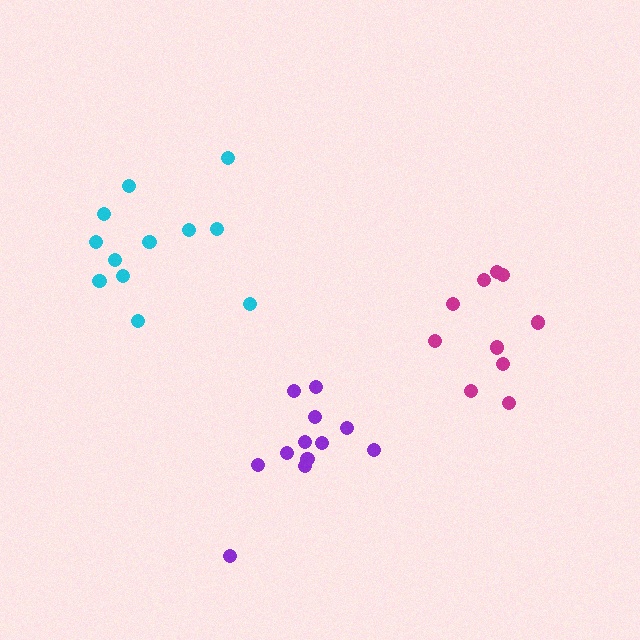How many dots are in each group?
Group 1: 12 dots, Group 2: 10 dots, Group 3: 12 dots (34 total).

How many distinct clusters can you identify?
There are 3 distinct clusters.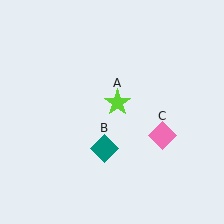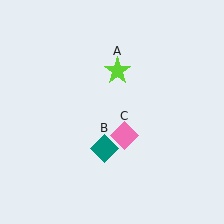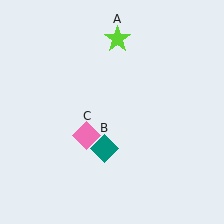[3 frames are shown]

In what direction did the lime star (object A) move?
The lime star (object A) moved up.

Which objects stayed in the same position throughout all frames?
Teal diamond (object B) remained stationary.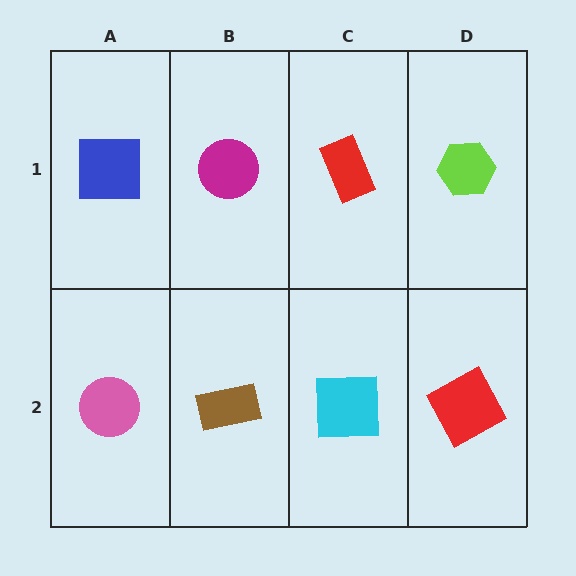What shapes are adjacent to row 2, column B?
A magenta circle (row 1, column B), a pink circle (row 2, column A), a cyan square (row 2, column C).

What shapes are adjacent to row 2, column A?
A blue square (row 1, column A), a brown rectangle (row 2, column B).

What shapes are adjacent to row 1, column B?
A brown rectangle (row 2, column B), a blue square (row 1, column A), a red rectangle (row 1, column C).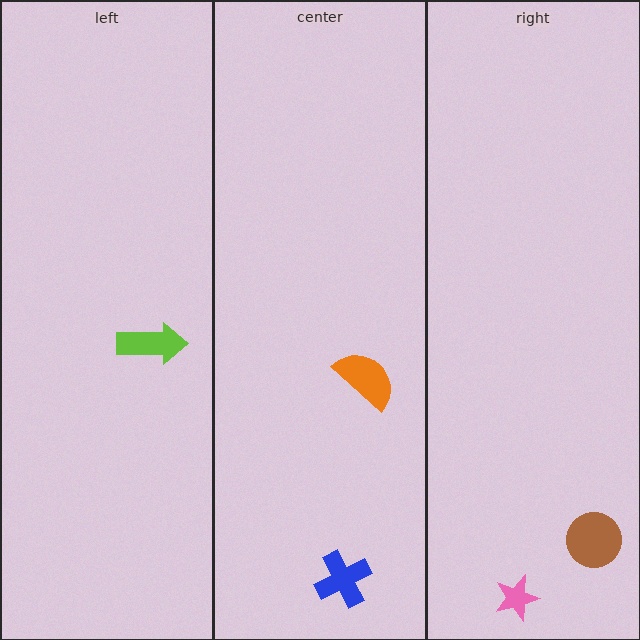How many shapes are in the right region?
2.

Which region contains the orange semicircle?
The center region.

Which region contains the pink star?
The right region.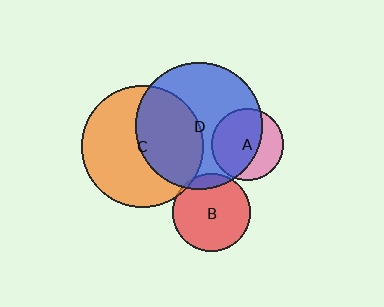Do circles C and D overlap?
Yes.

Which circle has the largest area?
Circle D (blue).